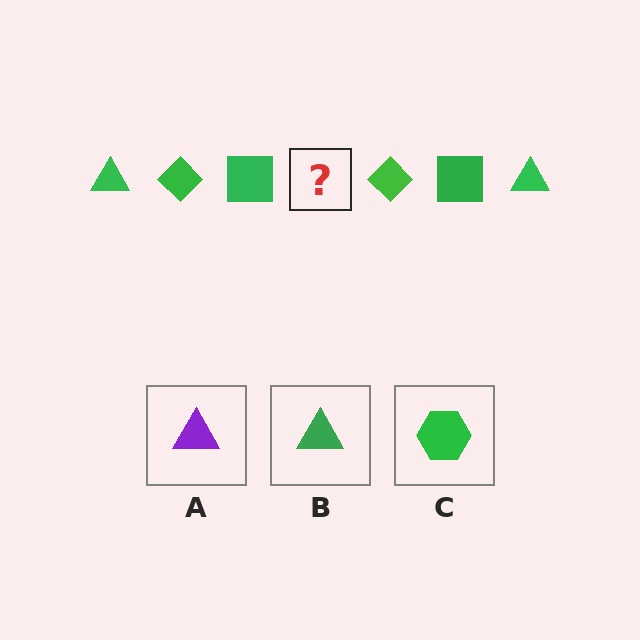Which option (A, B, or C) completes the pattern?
B.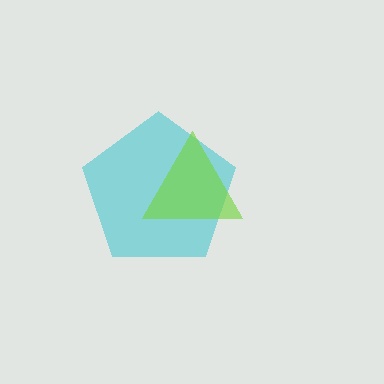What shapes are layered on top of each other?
The layered shapes are: a cyan pentagon, a lime triangle.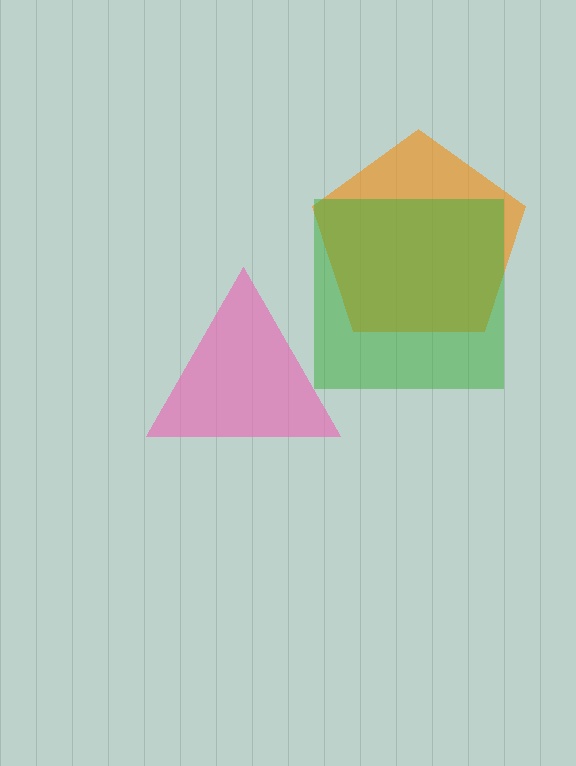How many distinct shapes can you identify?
There are 3 distinct shapes: an orange pentagon, a green square, a pink triangle.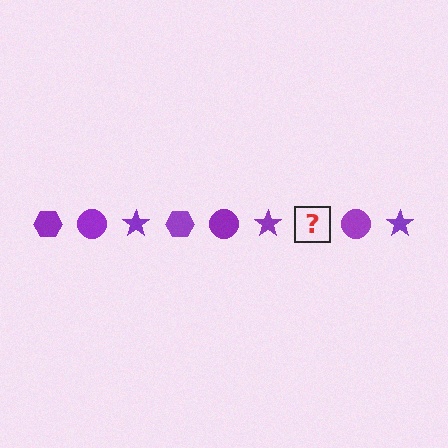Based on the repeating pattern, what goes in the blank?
The blank should be a purple hexagon.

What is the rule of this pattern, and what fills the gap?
The rule is that the pattern cycles through hexagon, circle, star shapes in purple. The gap should be filled with a purple hexagon.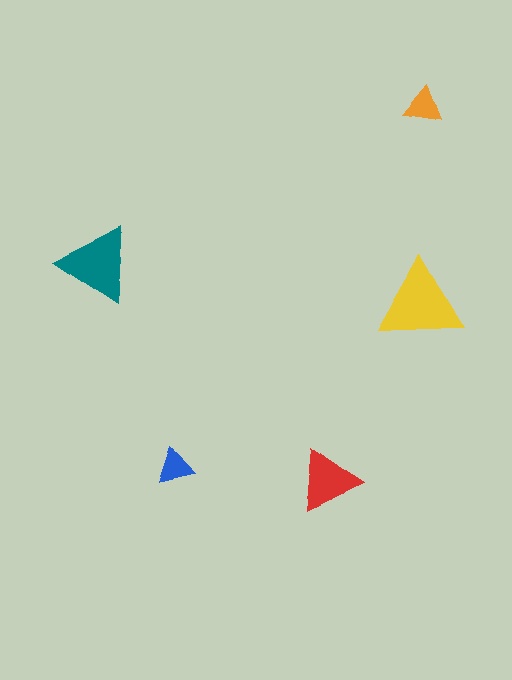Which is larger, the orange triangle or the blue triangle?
The orange one.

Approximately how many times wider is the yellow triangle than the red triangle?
About 1.5 times wider.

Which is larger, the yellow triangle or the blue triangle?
The yellow one.